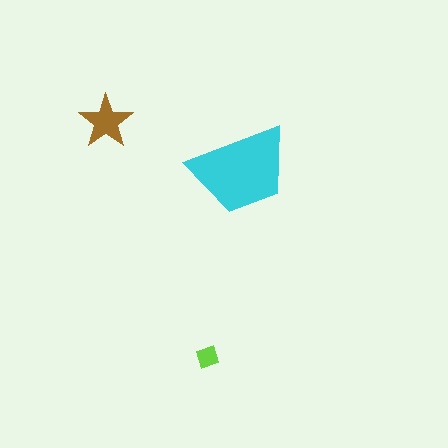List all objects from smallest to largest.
The lime diamond, the brown star, the cyan trapezoid.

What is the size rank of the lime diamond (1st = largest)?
3rd.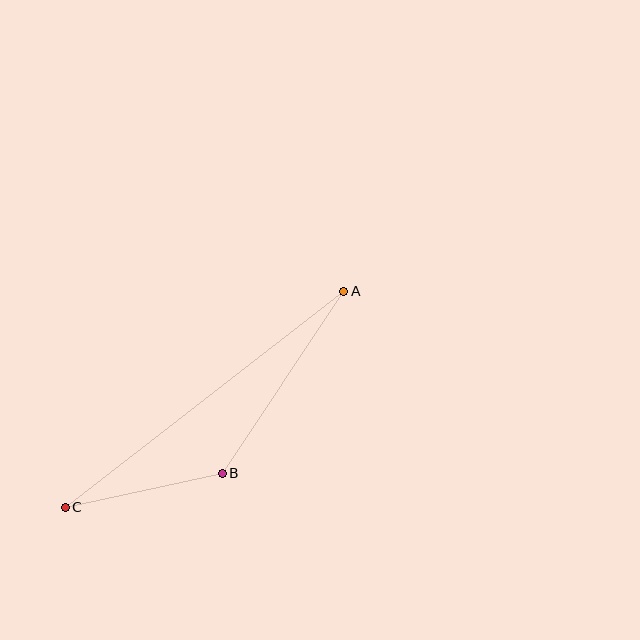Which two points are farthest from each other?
Points A and C are farthest from each other.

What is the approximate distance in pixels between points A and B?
The distance between A and B is approximately 219 pixels.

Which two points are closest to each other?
Points B and C are closest to each other.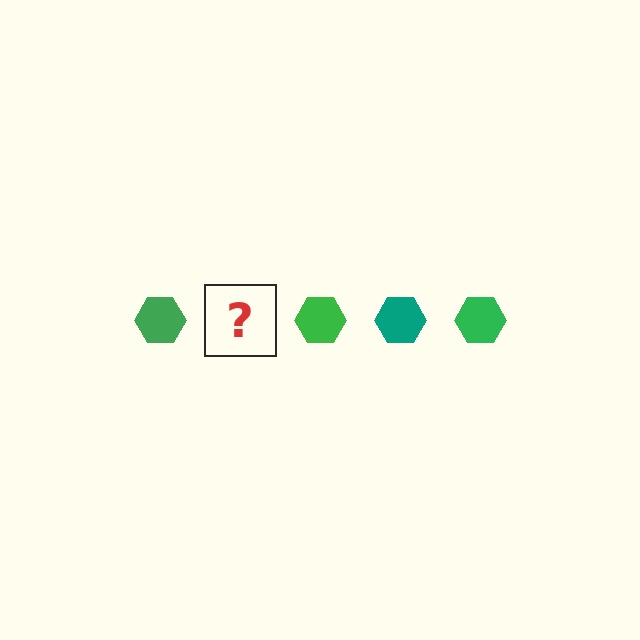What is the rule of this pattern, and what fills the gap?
The rule is that the pattern cycles through green, teal hexagons. The gap should be filled with a teal hexagon.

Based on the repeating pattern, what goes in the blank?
The blank should be a teal hexagon.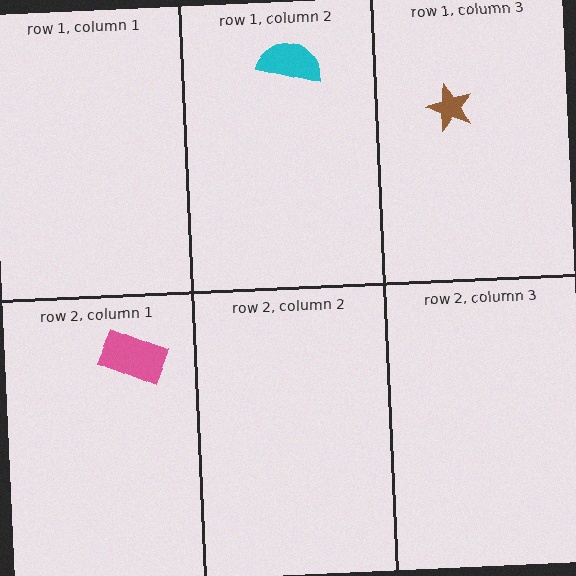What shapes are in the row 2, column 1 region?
The pink rectangle.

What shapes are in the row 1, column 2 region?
The cyan semicircle.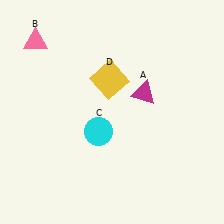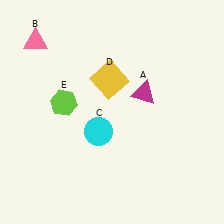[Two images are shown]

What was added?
A lime hexagon (E) was added in Image 2.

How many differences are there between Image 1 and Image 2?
There is 1 difference between the two images.